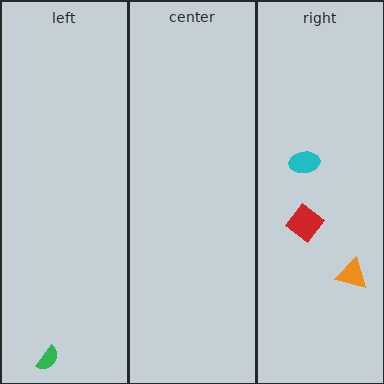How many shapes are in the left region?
1.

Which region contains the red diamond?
The right region.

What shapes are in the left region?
The green semicircle.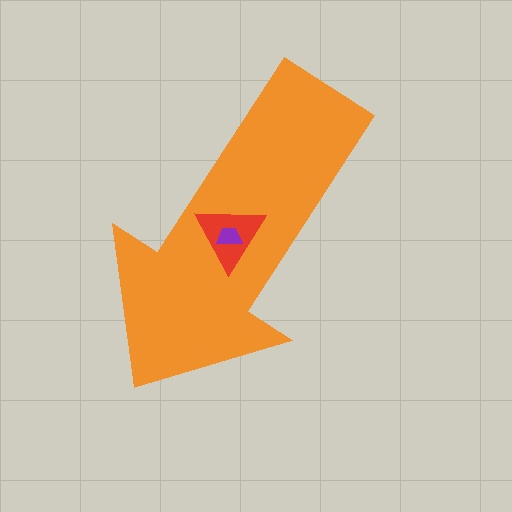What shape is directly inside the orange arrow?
The red triangle.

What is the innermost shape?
The purple trapezoid.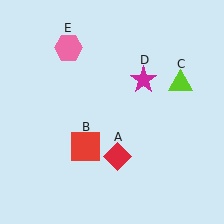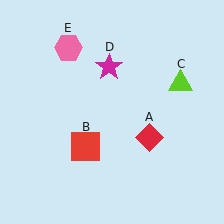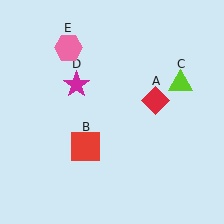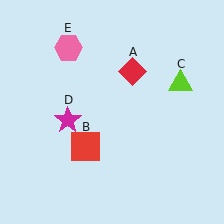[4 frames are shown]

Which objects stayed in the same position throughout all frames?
Red square (object B) and lime triangle (object C) and pink hexagon (object E) remained stationary.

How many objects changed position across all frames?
2 objects changed position: red diamond (object A), magenta star (object D).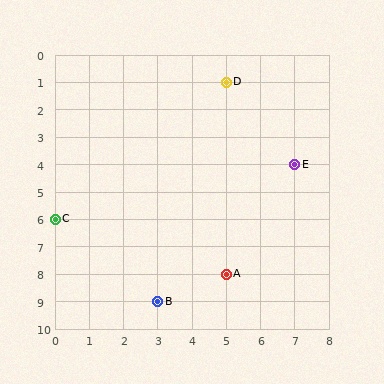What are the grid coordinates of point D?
Point D is at grid coordinates (5, 1).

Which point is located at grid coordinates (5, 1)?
Point D is at (5, 1).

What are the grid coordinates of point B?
Point B is at grid coordinates (3, 9).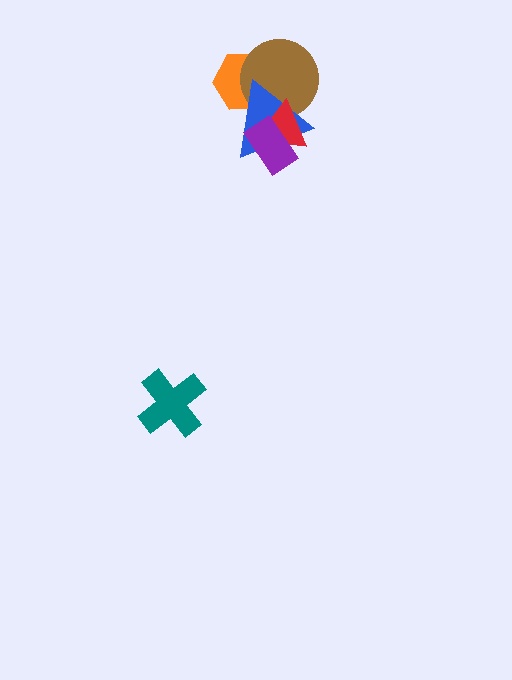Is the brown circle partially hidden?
Yes, it is partially covered by another shape.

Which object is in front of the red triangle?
The purple rectangle is in front of the red triangle.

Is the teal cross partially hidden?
No, no other shape covers it.